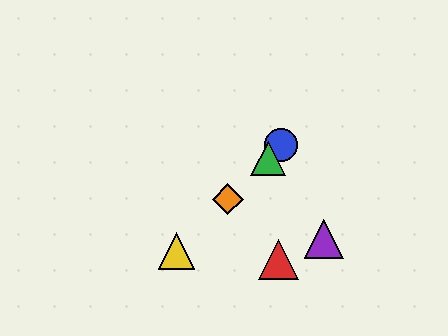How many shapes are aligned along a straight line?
4 shapes (the blue circle, the green triangle, the yellow triangle, the orange diamond) are aligned along a straight line.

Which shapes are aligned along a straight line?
The blue circle, the green triangle, the yellow triangle, the orange diamond are aligned along a straight line.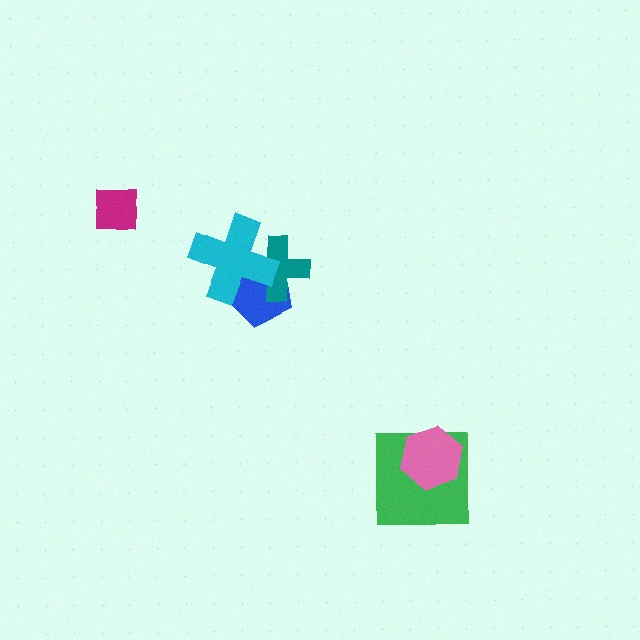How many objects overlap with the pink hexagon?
1 object overlaps with the pink hexagon.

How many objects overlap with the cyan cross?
2 objects overlap with the cyan cross.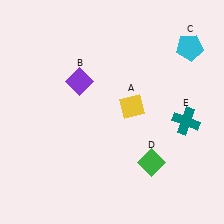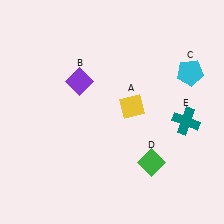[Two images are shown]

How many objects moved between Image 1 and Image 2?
1 object moved between the two images.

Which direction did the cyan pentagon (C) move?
The cyan pentagon (C) moved down.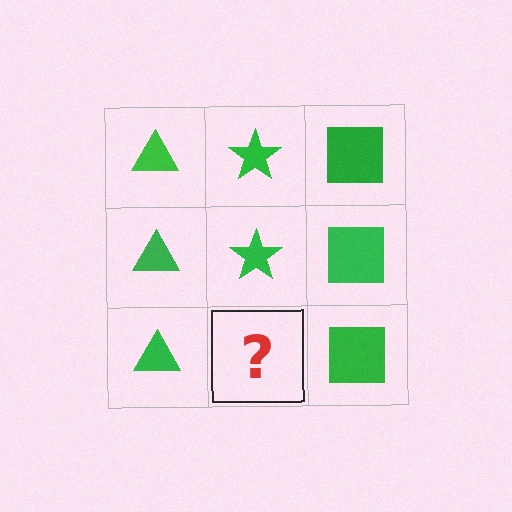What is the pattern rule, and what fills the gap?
The rule is that each column has a consistent shape. The gap should be filled with a green star.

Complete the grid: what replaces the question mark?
The question mark should be replaced with a green star.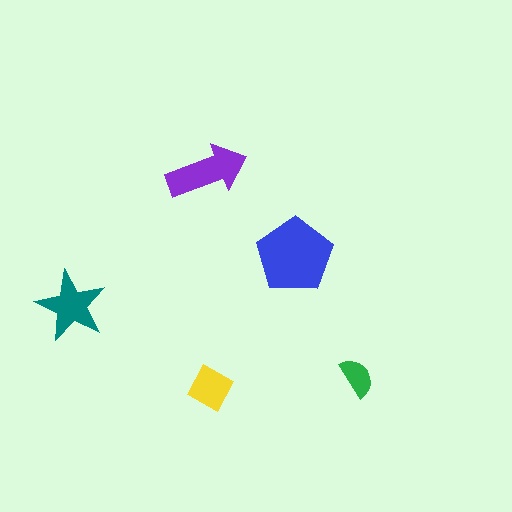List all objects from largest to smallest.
The blue pentagon, the purple arrow, the teal star, the yellow diamond, the green semicircle.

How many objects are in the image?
There are 5 objects in the image.